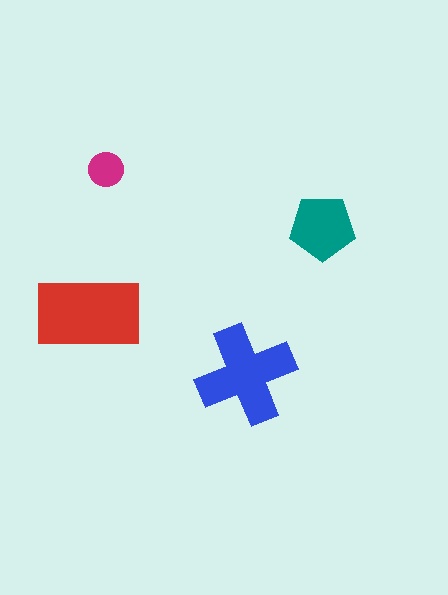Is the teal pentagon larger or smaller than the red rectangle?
Smaller.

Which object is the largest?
The red rectangle.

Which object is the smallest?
The magenta circle.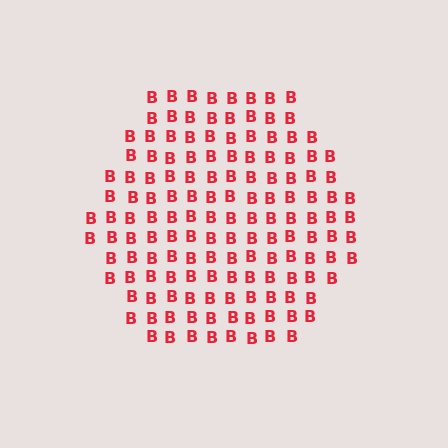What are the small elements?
The small elements are letter B's.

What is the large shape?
The large shape is a hexagon.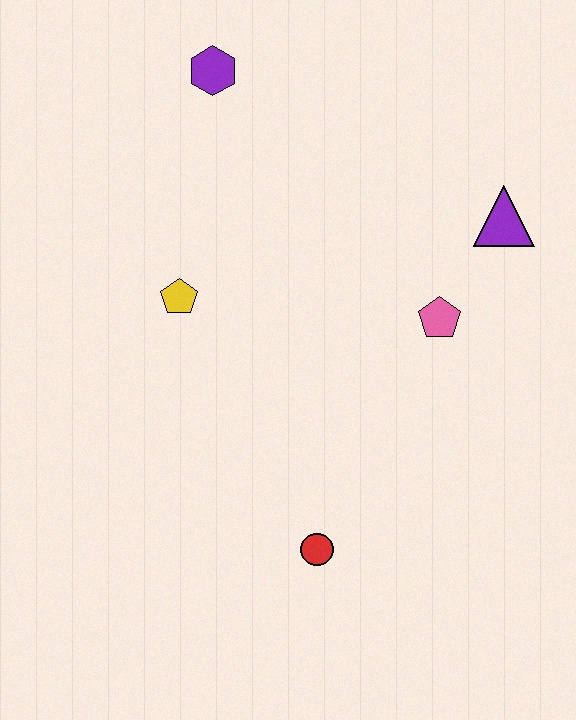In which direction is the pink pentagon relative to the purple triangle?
The pink pentagon is below the purple triangle.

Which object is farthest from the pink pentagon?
The purple hexagon is farthest from the pink pentagon.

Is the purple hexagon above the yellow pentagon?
Yes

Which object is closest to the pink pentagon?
The purple triangle is closest to the pink pentagon.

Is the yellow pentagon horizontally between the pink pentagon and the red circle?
No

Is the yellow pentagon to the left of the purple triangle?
Yes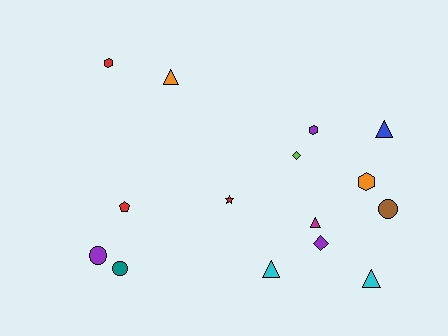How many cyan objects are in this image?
There are 2 cyan objects.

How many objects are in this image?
There are 15 objects.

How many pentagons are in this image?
There is 1 pentagon.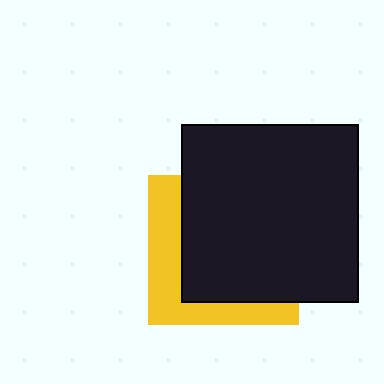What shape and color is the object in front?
The object in front is a black square.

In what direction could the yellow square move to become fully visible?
The yellow square could move toward the lower-left. That would shift it out from behind the black square entirely.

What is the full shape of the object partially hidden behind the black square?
The partially hidden object is a yellow square.